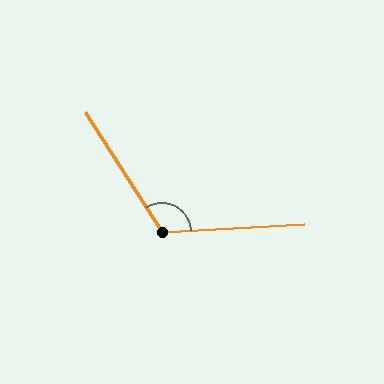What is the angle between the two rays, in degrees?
Approximately 119 degrees.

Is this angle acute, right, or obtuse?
It is obtuse.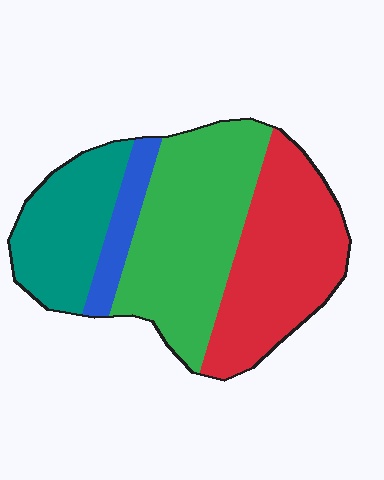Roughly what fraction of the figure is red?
Red takes up about one third (1/3) of the figure.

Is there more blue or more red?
Red.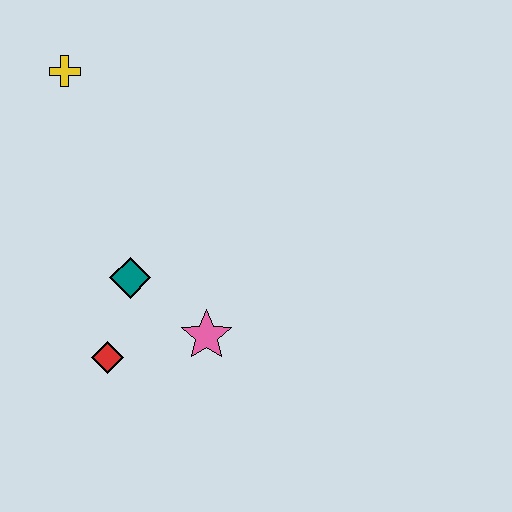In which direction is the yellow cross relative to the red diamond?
The yellow cross is above the red diamond.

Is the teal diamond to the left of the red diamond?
No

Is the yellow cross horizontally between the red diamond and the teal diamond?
No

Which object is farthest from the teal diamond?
The yellow cross is farthest from the teal diamond.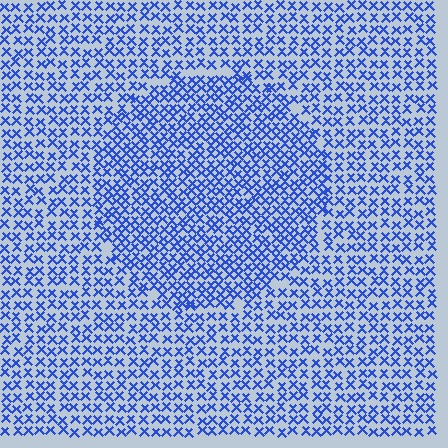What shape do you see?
I see a circle.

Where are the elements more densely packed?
The elements are more densely packed inside the circle boundary.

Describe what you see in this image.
The image contains small blue elements arranged at two different densities. A circle-shaped region is visible where the elements are more densely packed than the surrounding area.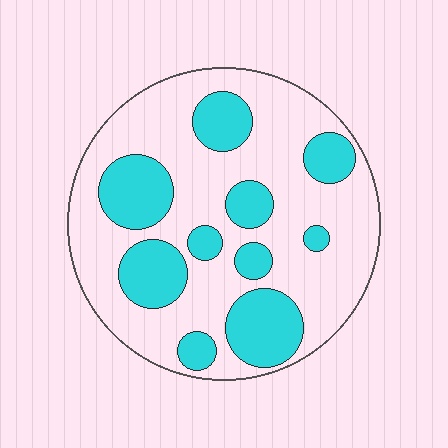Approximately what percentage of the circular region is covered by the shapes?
Approximately 30%.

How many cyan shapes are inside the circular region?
10.